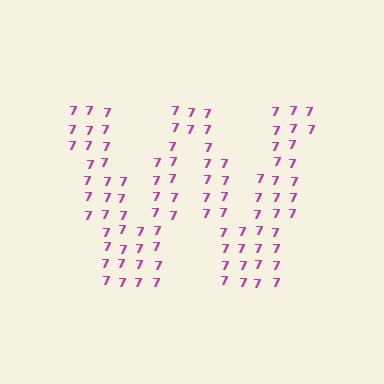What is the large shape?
The large shape is the letter W.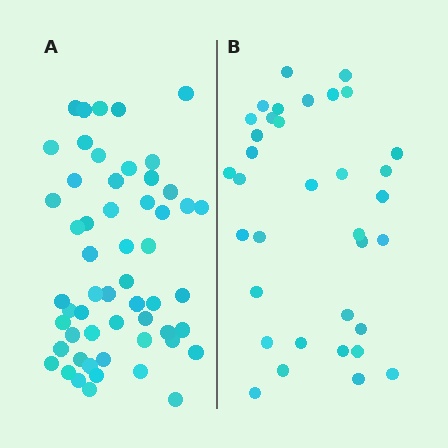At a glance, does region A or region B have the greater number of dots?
Region A (the left region) has more dots.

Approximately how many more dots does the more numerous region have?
Region A has approximately 20 more dots than region B.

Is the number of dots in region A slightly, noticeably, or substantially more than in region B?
Region A has substantially more. The ratio is roughly 1.6 to 1.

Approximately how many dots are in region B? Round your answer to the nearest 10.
About 40 dots. (The exact count is 35, which rounds to 40.)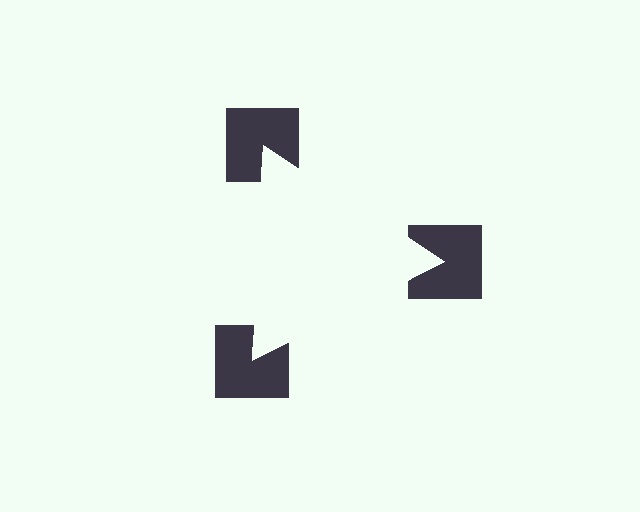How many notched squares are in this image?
There are 3 — one at each vertex of the illusory triangle.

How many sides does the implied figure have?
3 sides.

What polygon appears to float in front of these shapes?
An illusory triangle — its edges are inferred from the aligned wedge cuts in the notched squares, not physically drawn.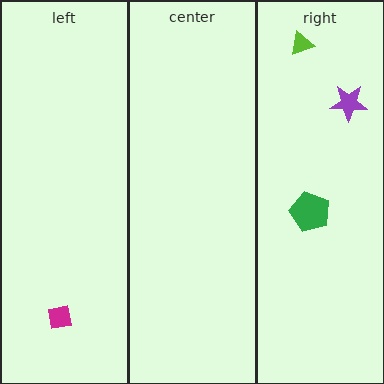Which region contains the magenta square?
The left region.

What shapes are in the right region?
The green pentagon, the purple star, the lime triangle.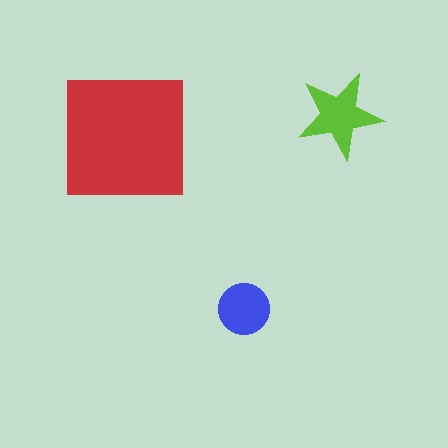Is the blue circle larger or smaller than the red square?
Smaller.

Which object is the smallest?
The blue circle.